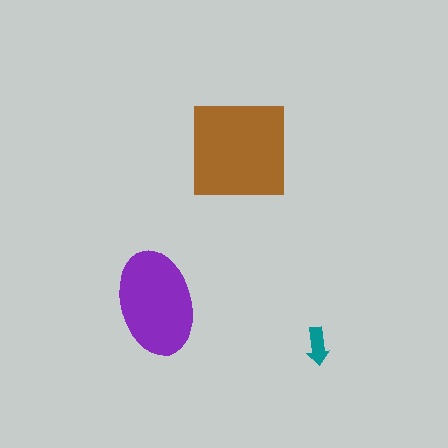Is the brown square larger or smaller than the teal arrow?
Larger.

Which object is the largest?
The brown square.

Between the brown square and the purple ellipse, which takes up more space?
The brown square.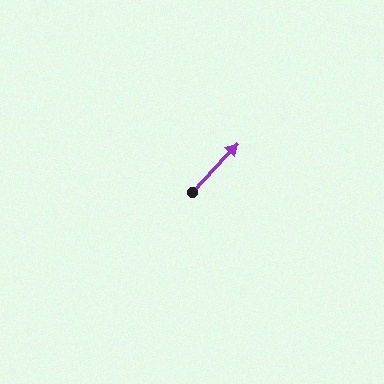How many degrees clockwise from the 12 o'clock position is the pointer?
Approximately 43 degrees.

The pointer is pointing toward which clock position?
Roughly 1 o'clock.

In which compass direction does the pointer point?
Northeast.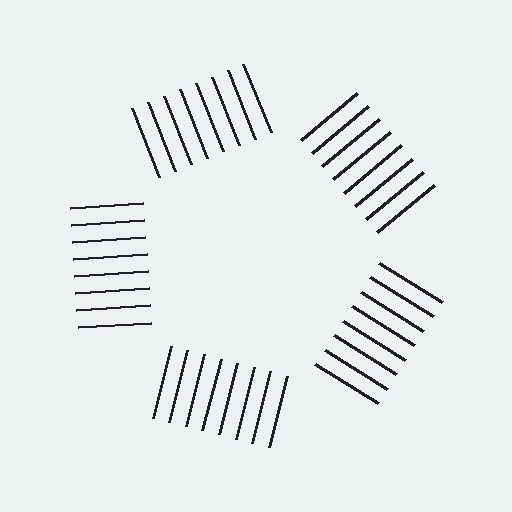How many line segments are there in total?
40 — 8 along each of the 5 edges.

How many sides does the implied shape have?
5 sides — the line-ends trace a pentagon.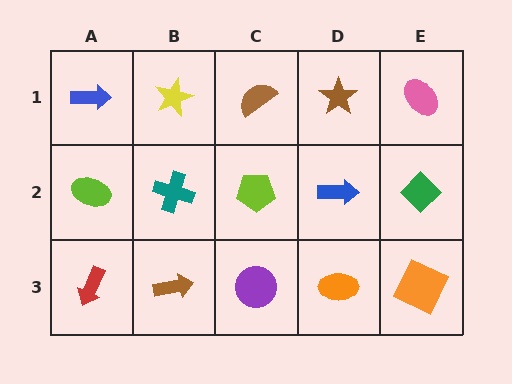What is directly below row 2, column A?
A red arrow.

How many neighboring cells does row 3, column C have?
3.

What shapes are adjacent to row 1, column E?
A green diamond (row 2, column E), a brown star (row 1, column D).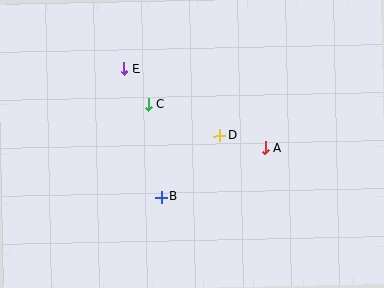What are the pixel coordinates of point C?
Point C is at (148, 104).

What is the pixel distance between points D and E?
The distance between D and E is 116 pixels.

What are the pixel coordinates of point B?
Point B is at (161, 197).